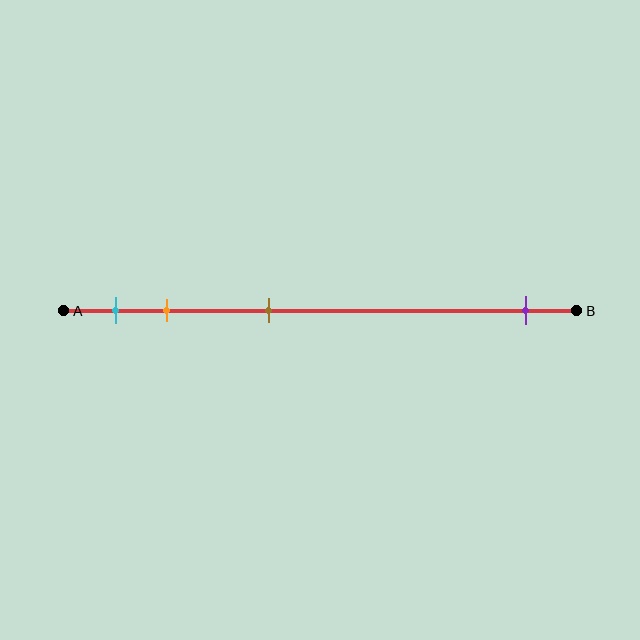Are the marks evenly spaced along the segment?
No, the marks are not evenly spaced.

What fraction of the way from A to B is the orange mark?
The orange mark is approximately 20% (0.2) of the way from A to B.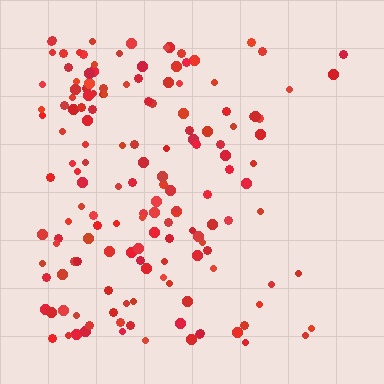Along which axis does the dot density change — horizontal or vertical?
Horizontal.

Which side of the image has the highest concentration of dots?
The left.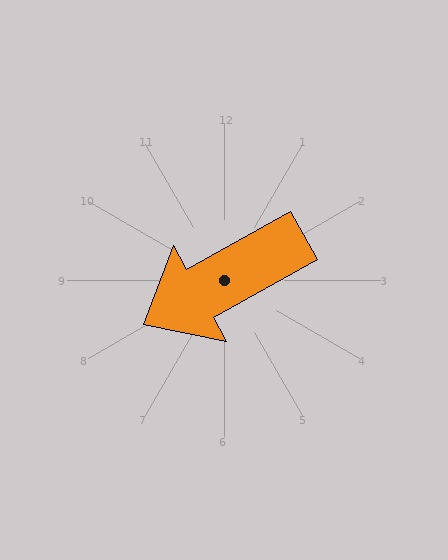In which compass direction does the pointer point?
Southwest.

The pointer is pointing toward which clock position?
Roughly 8 o'clock.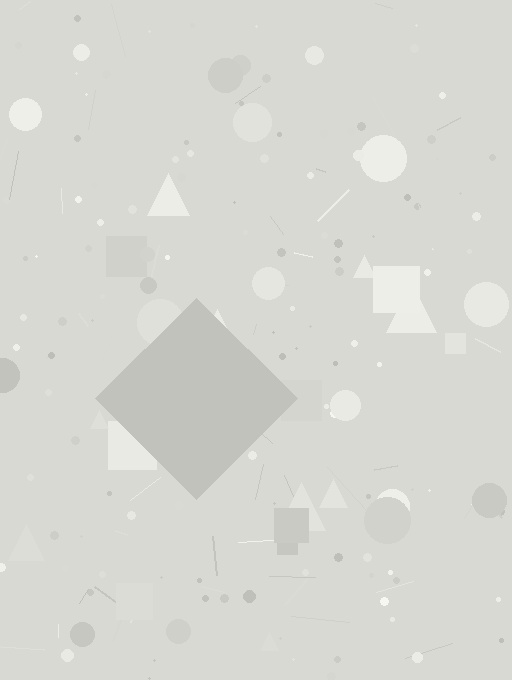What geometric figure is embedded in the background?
A diamond is embedded in the background.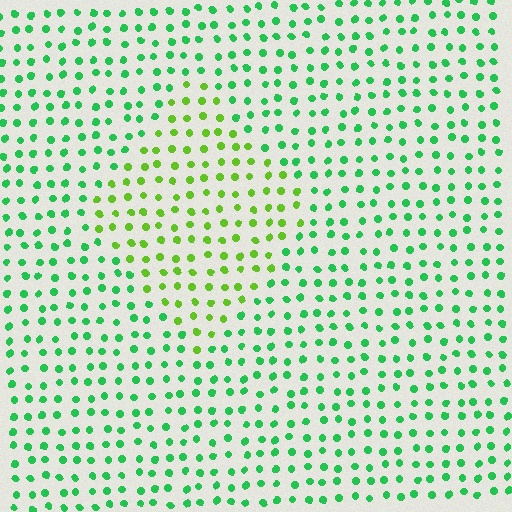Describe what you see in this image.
The image is filled with small green elements in a uniform arrangement. A diamond-shaped region is visible where the elements are tinted to a slightly different hue, forming a subtle color boundary.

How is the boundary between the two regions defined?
The boundary is defined purely by a slight shift in hue (about 40 degrees). Spacing, size, and orientation are identical on both sides.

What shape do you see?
I see a diamond.